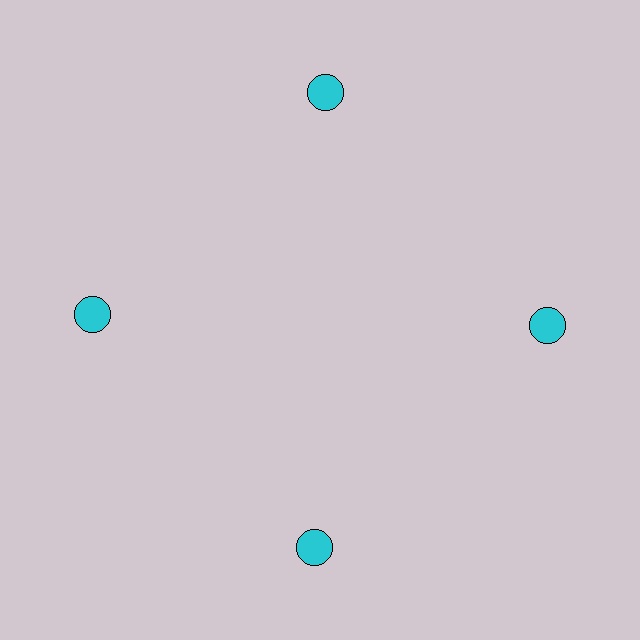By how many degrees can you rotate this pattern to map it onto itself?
The pattern maps onto itself every 90 degrees of rotation.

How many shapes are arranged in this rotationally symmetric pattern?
There are 4 shapes, arranged in 4 groups of 1.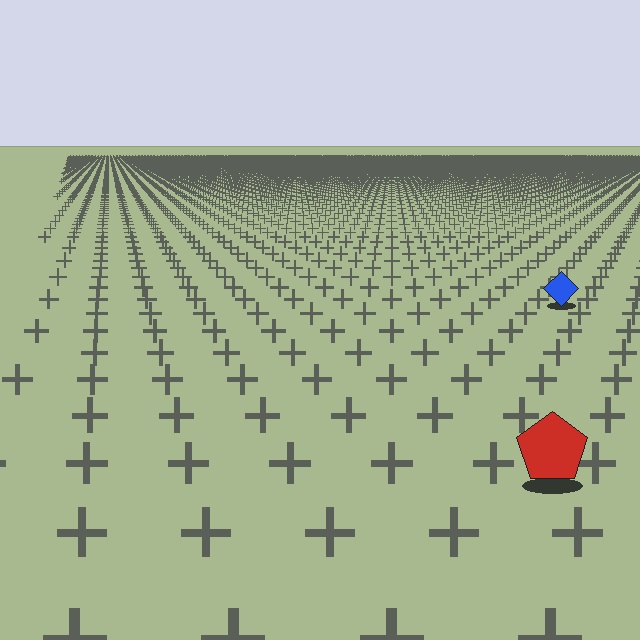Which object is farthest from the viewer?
The blue diamond is farthest from the viewer. It appears smaller and the ground texture around it is denser.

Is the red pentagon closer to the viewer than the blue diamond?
Yes. The red pentagon is closer — you can tell from the texture gradient: the ground texture is coarser near it.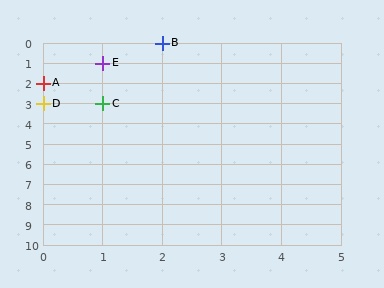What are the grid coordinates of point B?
Point B is at grid coordinates (2, 0).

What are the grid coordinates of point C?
Point C is at grid coordinates (1, 3).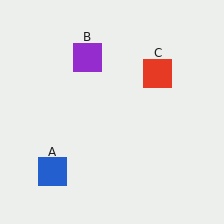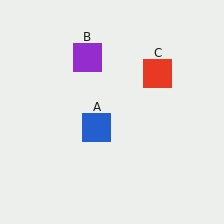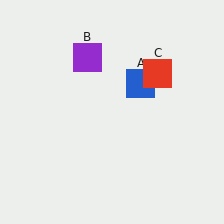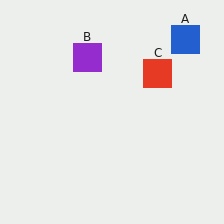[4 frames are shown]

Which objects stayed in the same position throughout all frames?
Purple square (object B) and red square (object C) remained stationary.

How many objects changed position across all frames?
1 object changed position: blue square (object A).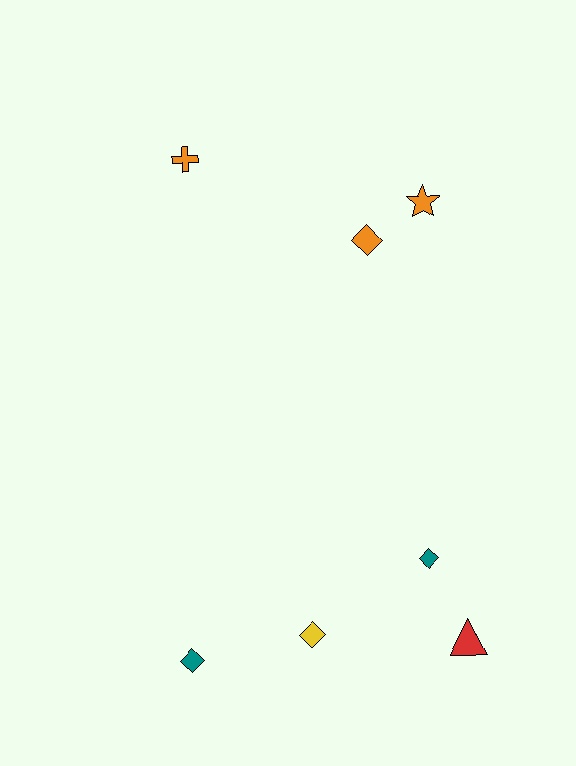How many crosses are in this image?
There is 1 cross.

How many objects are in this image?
There are 7 objects.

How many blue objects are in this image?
There are no blue objects.